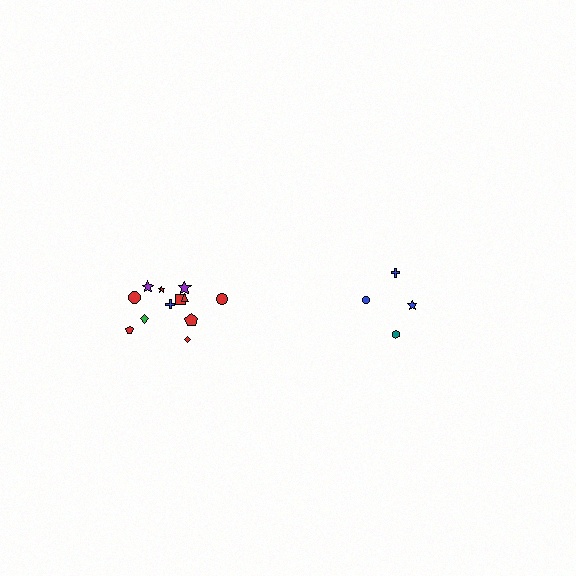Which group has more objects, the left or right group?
The left group.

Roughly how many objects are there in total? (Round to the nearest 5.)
Roughly 15 objects in total.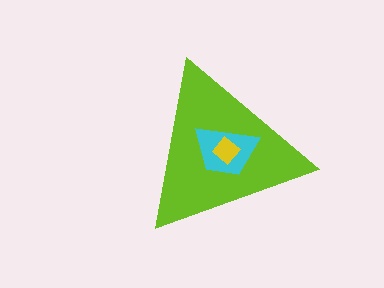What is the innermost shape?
The yellow diamond.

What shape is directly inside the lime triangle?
The cyan trapezoid.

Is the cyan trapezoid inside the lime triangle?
Yes.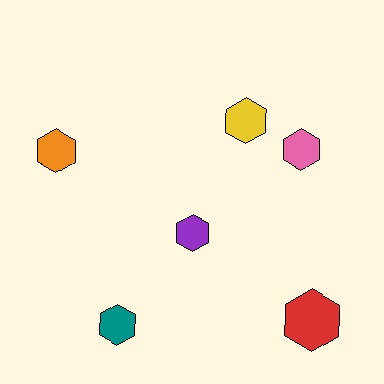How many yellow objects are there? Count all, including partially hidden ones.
There is 1 yellow object.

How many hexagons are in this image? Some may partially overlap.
There are 6 hexagons.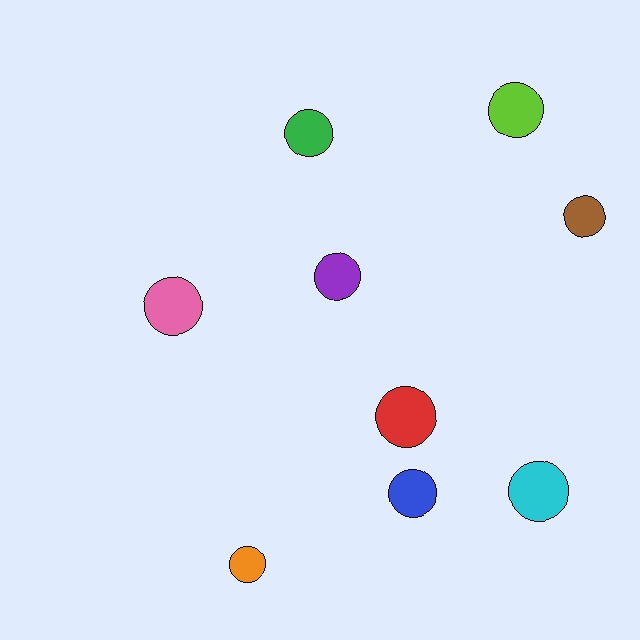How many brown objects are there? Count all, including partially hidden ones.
There is 1 brown object.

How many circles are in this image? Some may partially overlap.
There are 9 circles.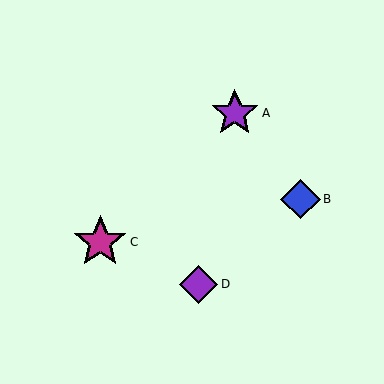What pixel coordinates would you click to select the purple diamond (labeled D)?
Click at (199, 284) to select the purple diamond D.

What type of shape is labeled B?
Shape B is a blue diamond.